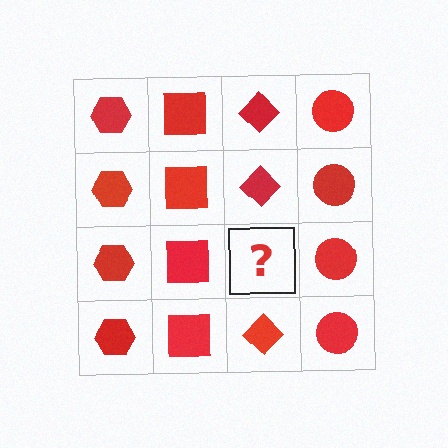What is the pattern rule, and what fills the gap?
The rule is that each column has a consistent shape. The gap should be filled with a red diamond.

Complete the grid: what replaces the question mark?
The question mark should be replaced with a red diamond.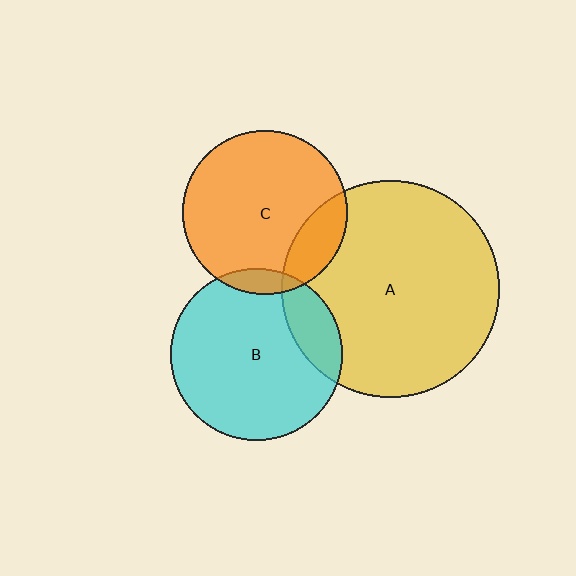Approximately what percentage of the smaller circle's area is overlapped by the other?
Approximately 15%.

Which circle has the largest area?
Circle A (yellow).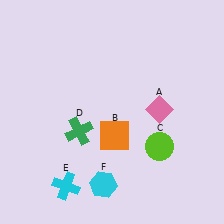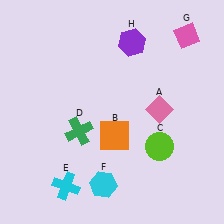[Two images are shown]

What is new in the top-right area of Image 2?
A purple hexagon (H) was added in the top-right area of Image 2.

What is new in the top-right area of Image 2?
A pink diamond (G) was added in the top-right area of Image 2.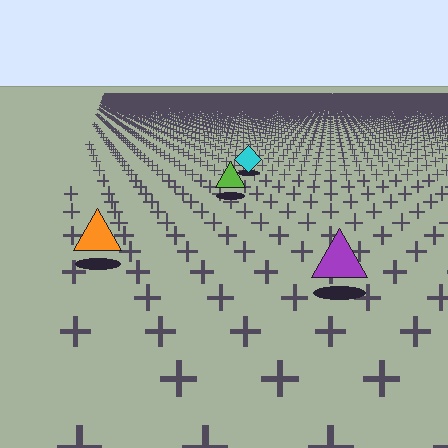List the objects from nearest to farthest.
From nearest to farthest: the purple triangle, the orange triangle, the lime triangle, the cyan diamond.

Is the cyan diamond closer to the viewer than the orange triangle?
No. The orange triangle is closer — you can tell from the texture gradient: the ground texture is coarser near it.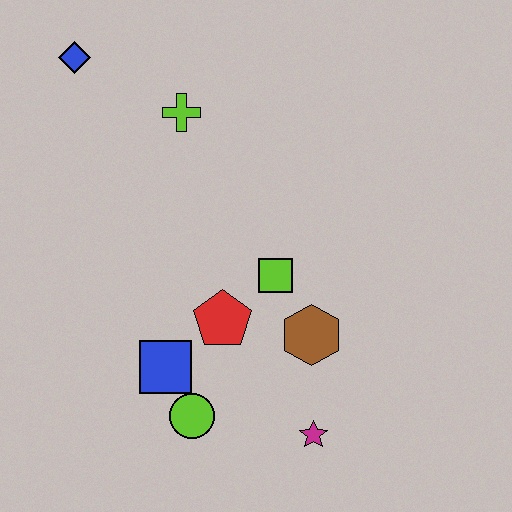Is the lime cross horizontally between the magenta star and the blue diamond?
Yes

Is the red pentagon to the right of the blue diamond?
Yes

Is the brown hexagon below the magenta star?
No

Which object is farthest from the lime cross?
The magenta star is farthest from the lime cross.